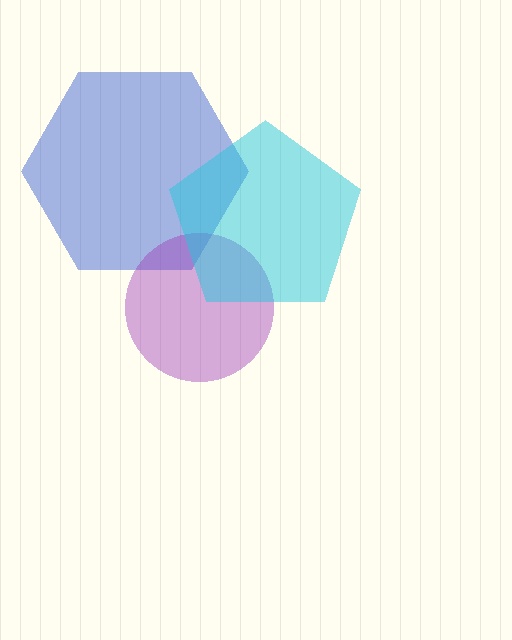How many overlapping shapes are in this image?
There are 3 overlapping shapes in the image.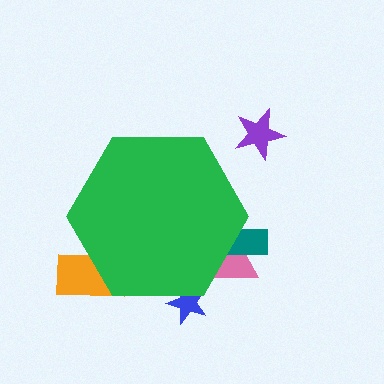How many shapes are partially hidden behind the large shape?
4 shapes are partially hidden.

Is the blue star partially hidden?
Yes, the blue star is partially hidden behind the green hexagon.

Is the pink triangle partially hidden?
Yes, the pink triangle is partially hidden behind the green hexagon.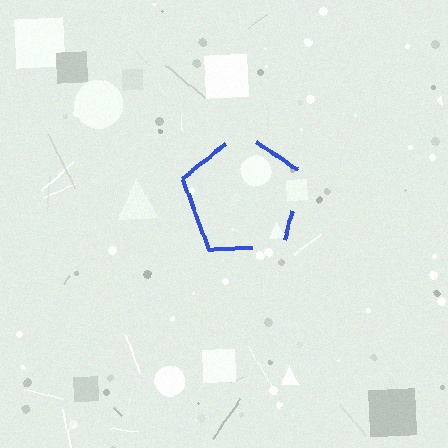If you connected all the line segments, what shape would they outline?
They would outline a pentagon.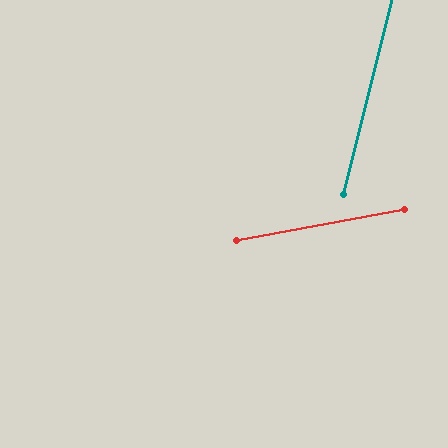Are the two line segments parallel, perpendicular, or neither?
Neither parallel nor perpendicular — they differ by about 66°.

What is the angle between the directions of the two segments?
Approximately 66 degrees.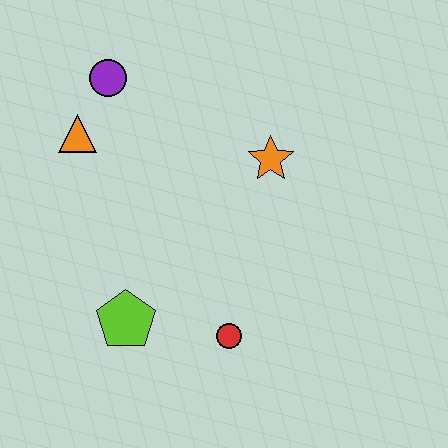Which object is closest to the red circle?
The lime pentagon is closest to the red circle.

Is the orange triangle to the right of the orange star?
No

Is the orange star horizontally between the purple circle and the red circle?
No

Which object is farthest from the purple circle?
The red circle is farthest from the purple circle.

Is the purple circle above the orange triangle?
Yes